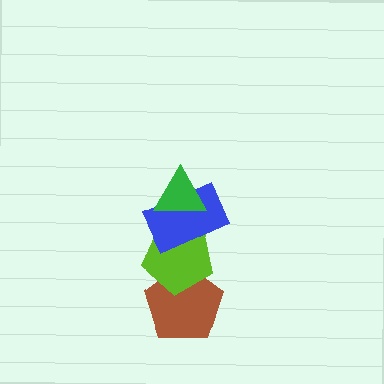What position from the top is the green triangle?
The green triangle is 1st from the top.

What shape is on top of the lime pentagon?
The blue rectangle is on top of the lime pentagon.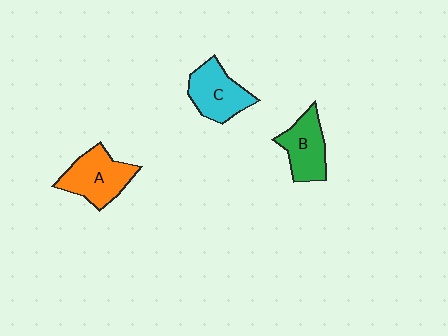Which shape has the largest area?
Shape A (orange).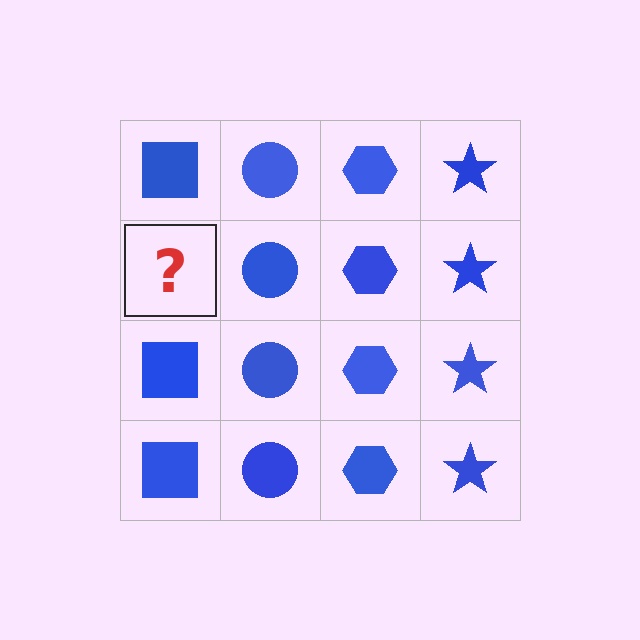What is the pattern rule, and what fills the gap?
The rule is that each column has a consistent shape. The gap should be filled with a blue square.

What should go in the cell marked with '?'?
The missing cell should contain a blue square.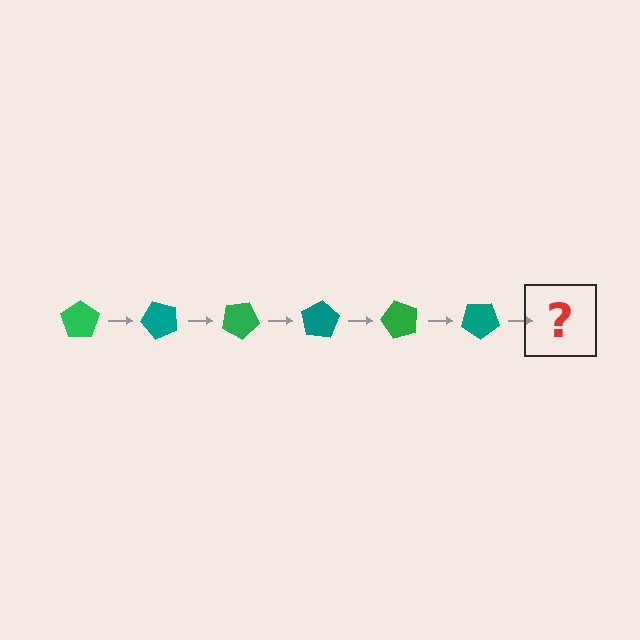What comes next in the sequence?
The next element should be a green pentagon, rotated 300 degrees from the start.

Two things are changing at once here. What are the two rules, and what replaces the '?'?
The two rules are that it rotates 50 degrees each step and the color cycles through green and teal. The '?' should be a green pentagon, rotated 300 degrees from the start.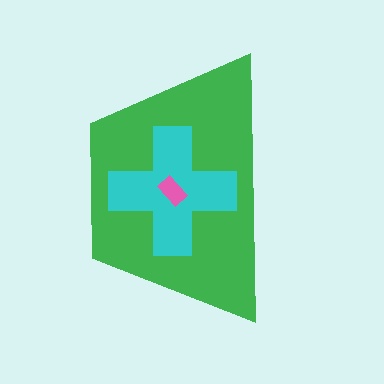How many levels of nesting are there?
3.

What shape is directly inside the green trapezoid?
The cyan cross.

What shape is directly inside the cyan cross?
The pink rectangle.